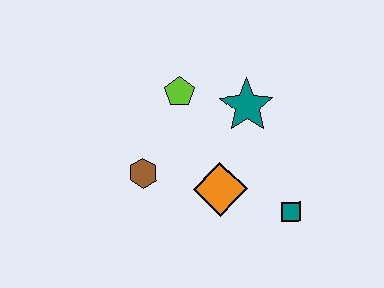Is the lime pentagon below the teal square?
No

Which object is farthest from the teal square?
The lime pentagon is farthest from the teal square.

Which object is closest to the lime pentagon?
The teal star is closest to the lime pentagon.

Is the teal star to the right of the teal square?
No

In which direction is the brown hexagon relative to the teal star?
The brown hexagon is to the left of the teal star.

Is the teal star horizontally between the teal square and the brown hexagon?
Yes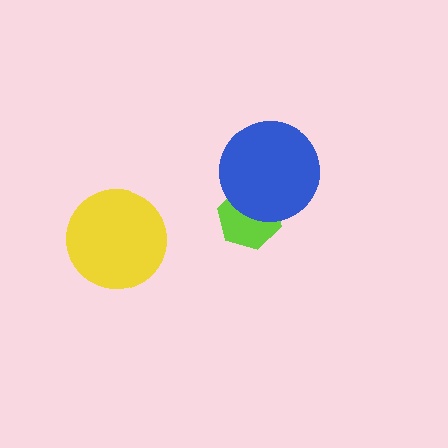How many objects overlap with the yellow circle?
0 objects overlap with the yellow circle.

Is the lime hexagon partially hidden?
Yes, it is partially covered by another shape.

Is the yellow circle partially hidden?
No, no other shape covers it.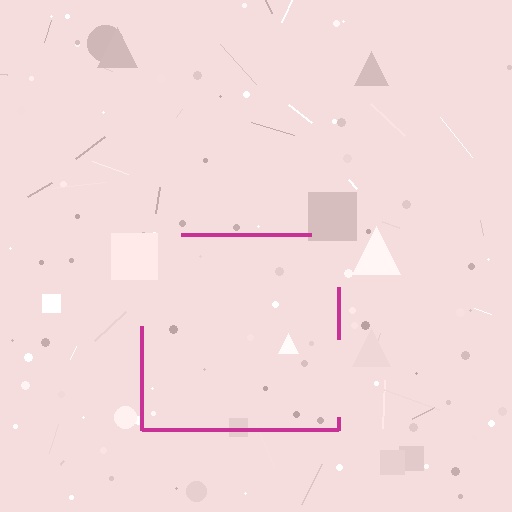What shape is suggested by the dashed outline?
The dashed outline suggests a square.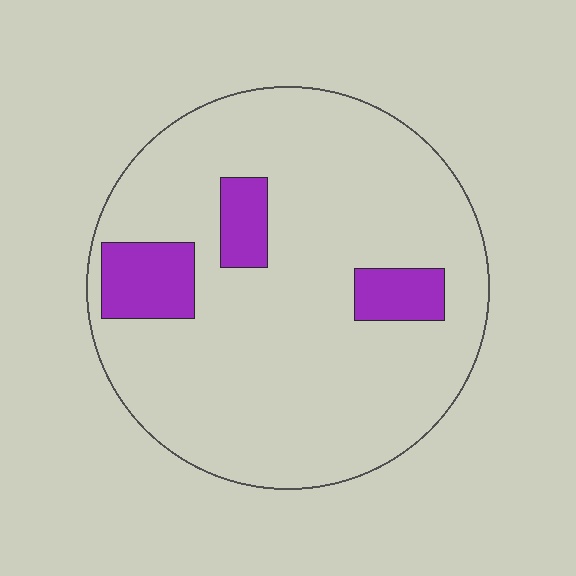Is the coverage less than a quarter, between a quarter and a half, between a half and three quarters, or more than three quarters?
Less than a quarter.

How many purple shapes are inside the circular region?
3.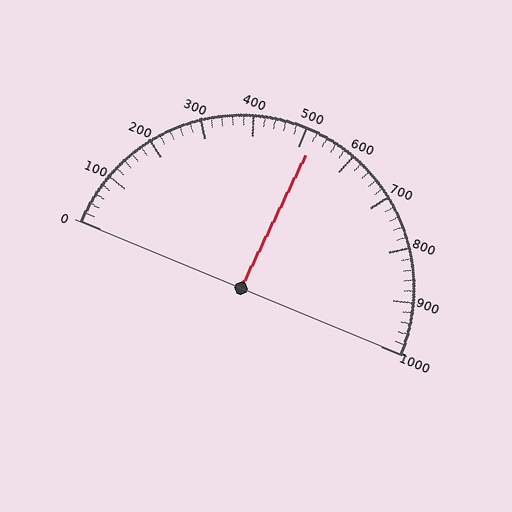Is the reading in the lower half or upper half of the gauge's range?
The reading is in the upper half of the range (0 to 1000).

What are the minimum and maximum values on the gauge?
The gauge ranges from 0 to 1000.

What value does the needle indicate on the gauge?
The needle indicates approximately 520.